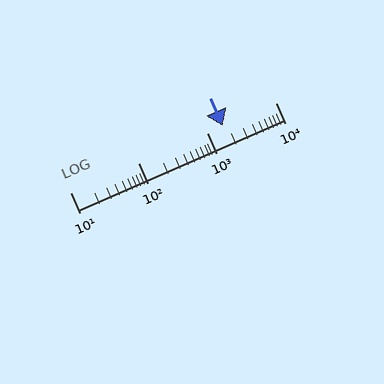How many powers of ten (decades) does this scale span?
The scale spans 3 decades, from 10 to 10000.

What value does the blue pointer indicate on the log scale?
The pointer indicates approximately 1700.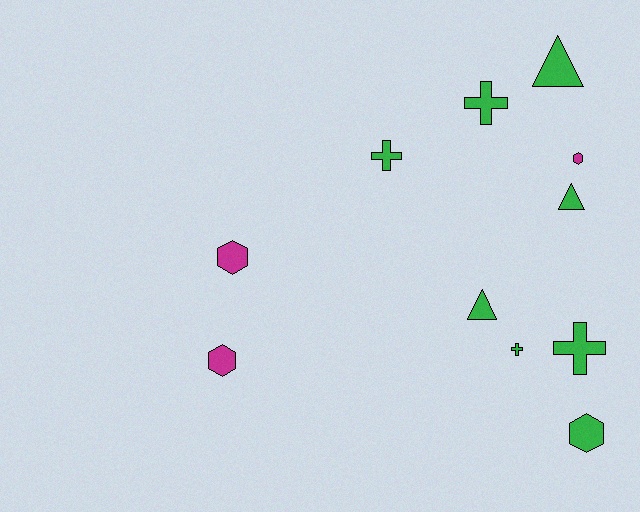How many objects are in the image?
There are 11 objects.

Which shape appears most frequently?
Hexagon, with 4 objects.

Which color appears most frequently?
Green, with 8 objects.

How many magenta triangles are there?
There are no magenta triangles.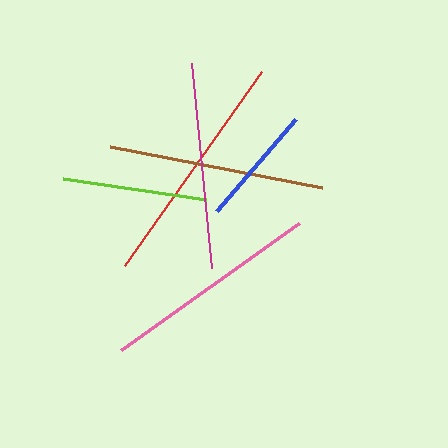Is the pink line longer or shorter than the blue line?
The pink line is longer than the blue line.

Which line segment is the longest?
The red line is the longest at approximately 238 pixels.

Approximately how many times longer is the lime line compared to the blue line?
The lime line is approximately 1.2 times the length of the blue line.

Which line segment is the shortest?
The blue line is the shortest at approximately 121 pixels.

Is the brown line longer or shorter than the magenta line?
The brown line is longer than the magenta line.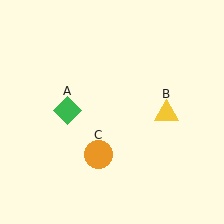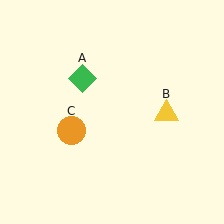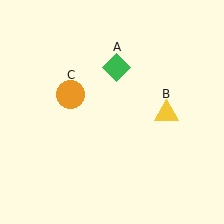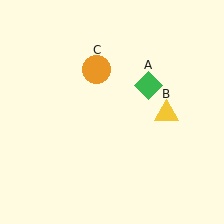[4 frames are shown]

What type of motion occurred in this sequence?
The green diamond (object A), orange circle (object C) rotated clockwise around the center of the scene.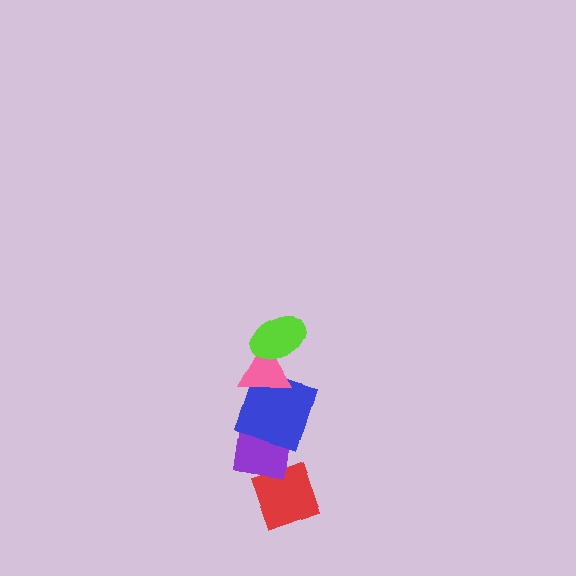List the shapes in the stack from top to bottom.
From top to bottom: the lime ellipse, the pink triangle, the blue square, the purple square, the red diamond.